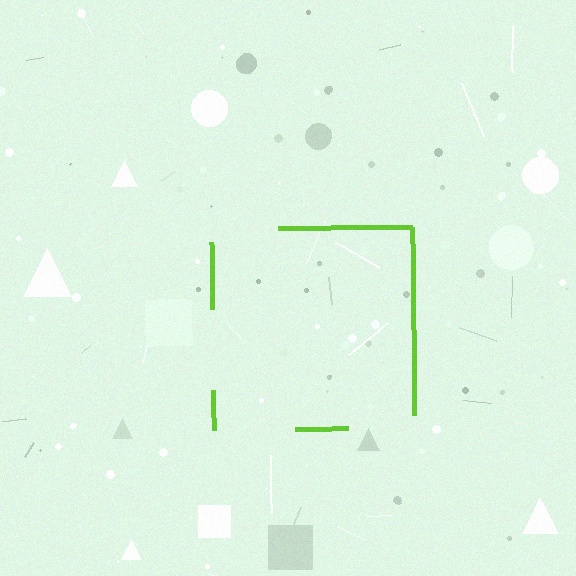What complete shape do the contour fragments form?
The contour fragments form a square.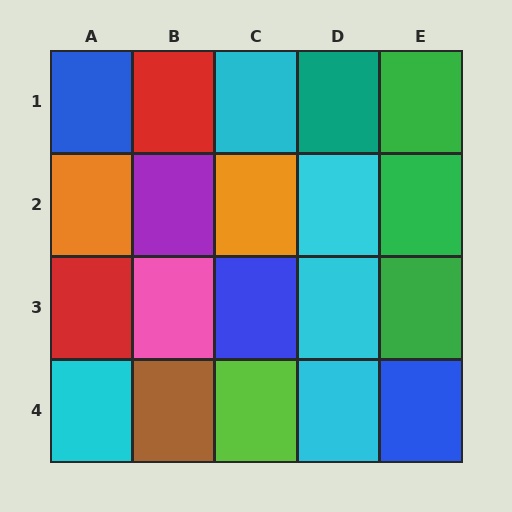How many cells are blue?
3 cells are blue.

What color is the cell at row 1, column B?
Red.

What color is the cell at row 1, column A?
Blue.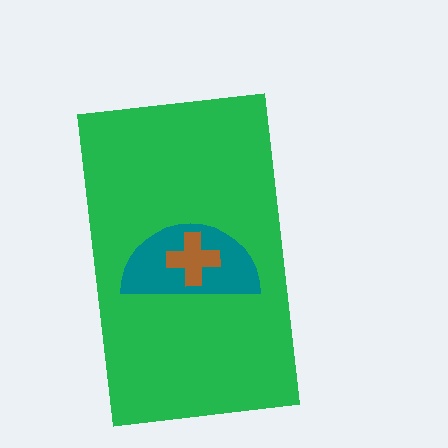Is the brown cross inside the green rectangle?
Yes.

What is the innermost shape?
The brown cross.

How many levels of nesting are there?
3.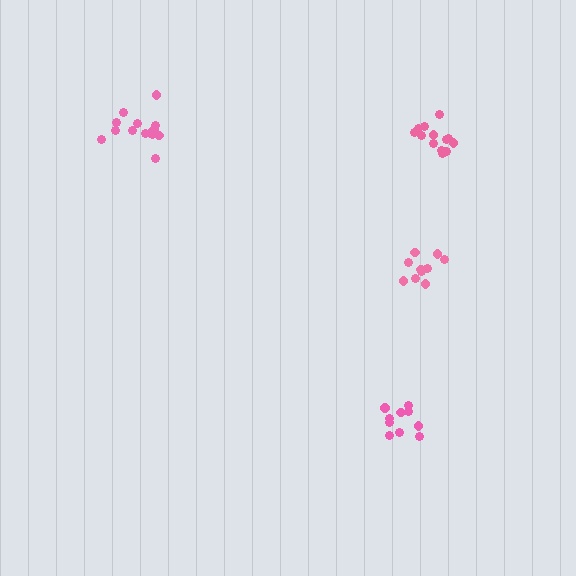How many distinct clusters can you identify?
There are 4 distinct clusters.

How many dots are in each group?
Group 1: 14 dots, Group 2: 13 dots, Group 3: 10 dots, Group 4: 10 dots (47 total).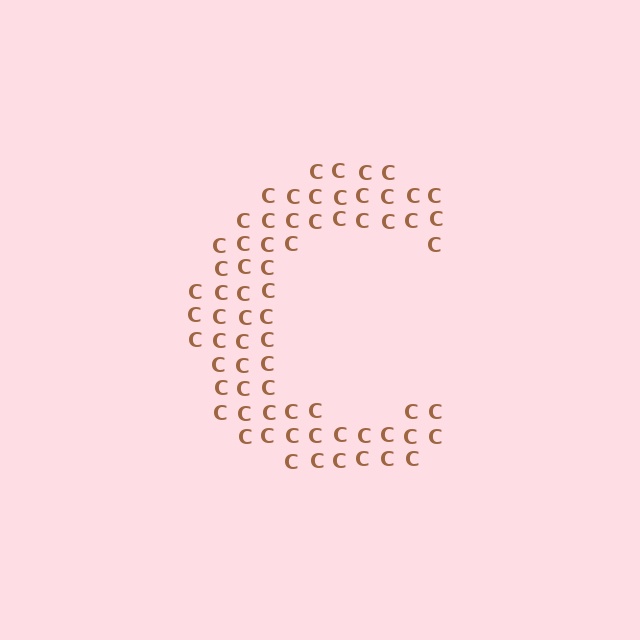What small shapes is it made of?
It is made of small letter C's.